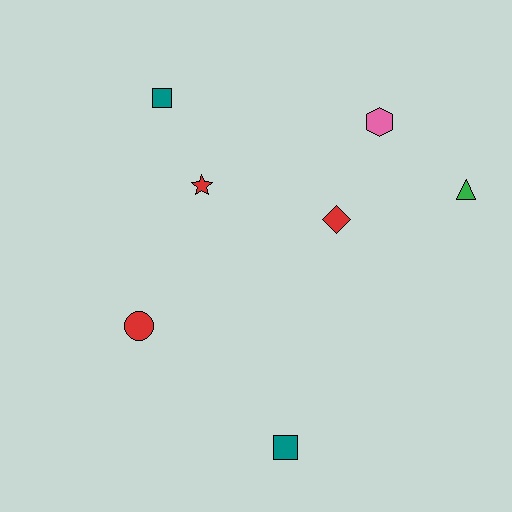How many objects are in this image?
There are 7 objects.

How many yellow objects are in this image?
There are no yellow objects.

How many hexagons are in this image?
There is 1 hexagon.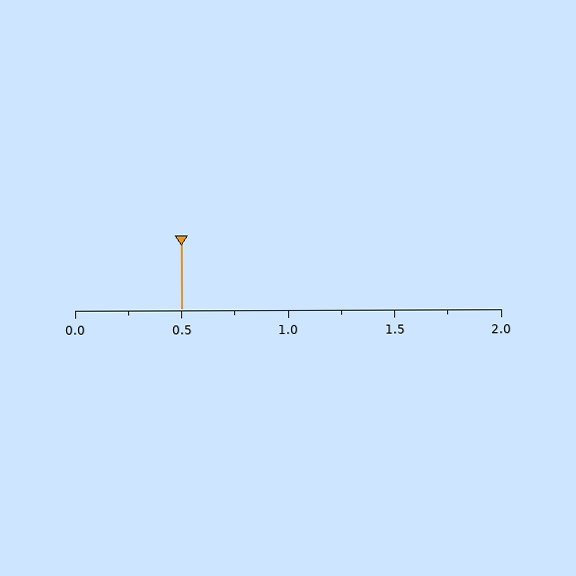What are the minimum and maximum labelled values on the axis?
The axis runs from 0.0 to 2.0.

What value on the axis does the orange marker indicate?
The marker indicates approximately 0.5.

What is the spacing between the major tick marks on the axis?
The major ticks are spaced 0.5 apart.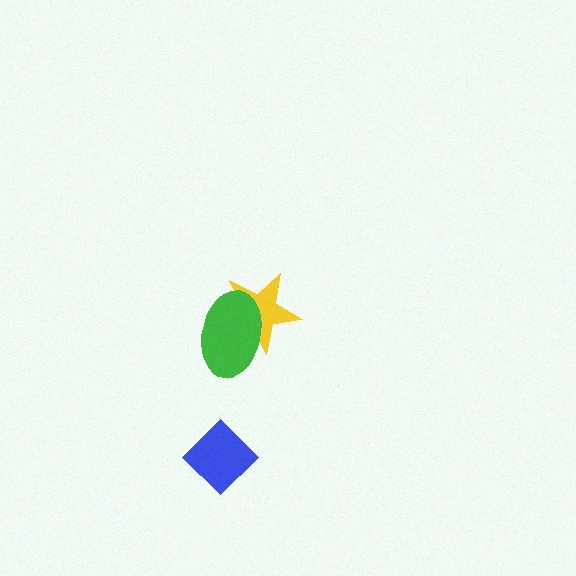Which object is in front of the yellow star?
The green ellipse is in front of the yellow star.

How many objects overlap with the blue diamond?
0 objects overlap with the blue diamond.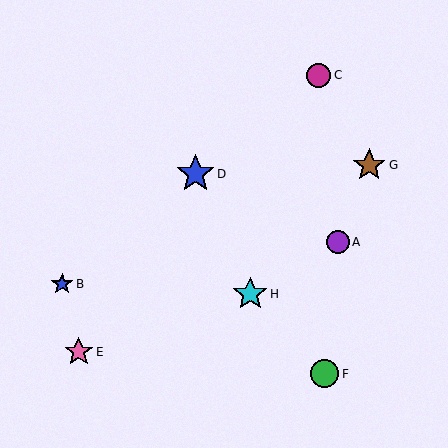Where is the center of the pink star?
The center of the pink star is at (79, 352).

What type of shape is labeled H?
Shape H is a cyan star.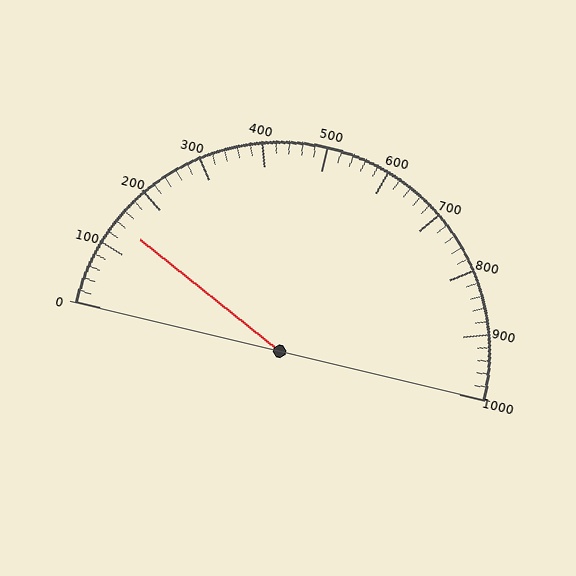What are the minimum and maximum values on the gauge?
The gauge ranges from 0 to 1000.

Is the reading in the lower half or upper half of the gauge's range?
The reading is in the lower half of the range (0 to 1000).